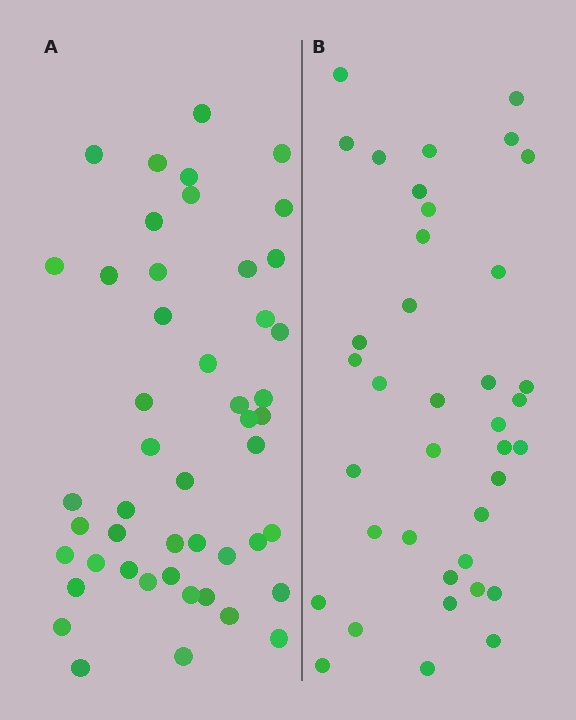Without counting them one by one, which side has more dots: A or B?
Region A (the left region) has more dots.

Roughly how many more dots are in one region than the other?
Region A has roughly 10 or so more dots than region B.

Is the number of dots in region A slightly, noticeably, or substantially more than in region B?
Region A has noticeably more, but not dramatically so. The ratio is roughly 1.3 to 1.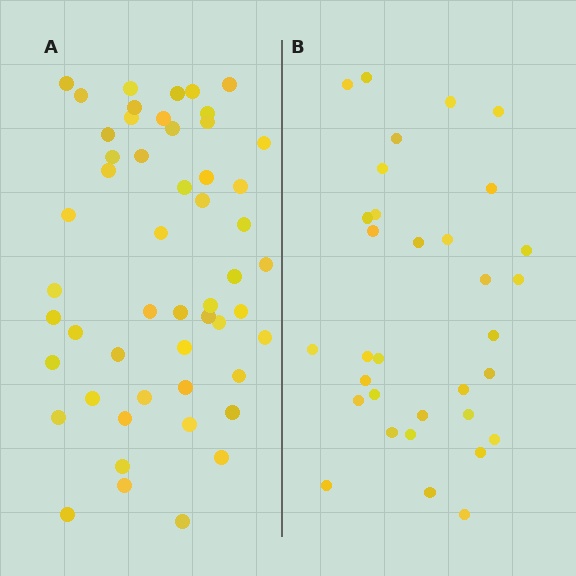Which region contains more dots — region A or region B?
Region A (the left region) has more dots.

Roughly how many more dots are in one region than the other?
Region A has approximately 20 more dots than region B.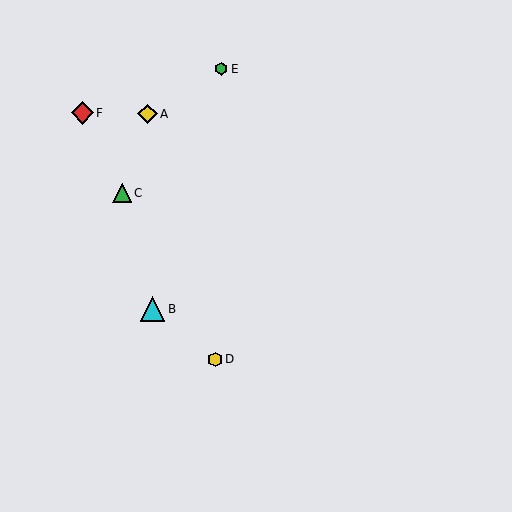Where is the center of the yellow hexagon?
The center of the yellow hexagon is at (215, 359).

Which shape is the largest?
The cyan triangle (labeled B) is the largest.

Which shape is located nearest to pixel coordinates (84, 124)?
The red diamond (labeled F) at (82, 113) is nearest to that location.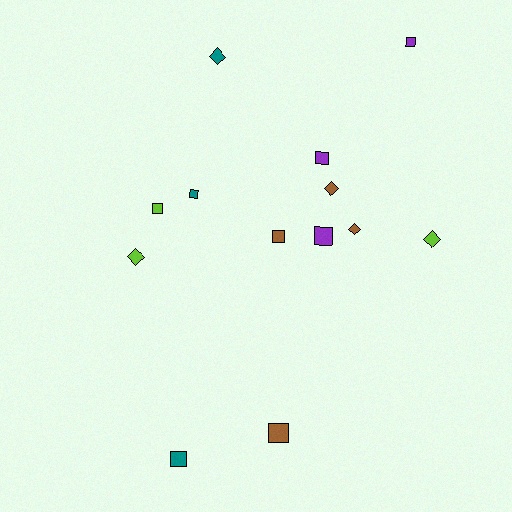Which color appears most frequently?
Brown, with 4 objects.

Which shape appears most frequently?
Square, with 8 objects.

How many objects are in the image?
There are 13 objects.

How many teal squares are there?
There are 2 teal squares.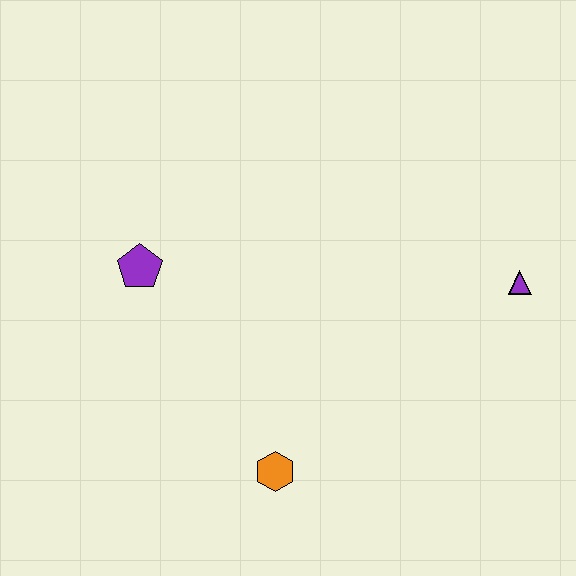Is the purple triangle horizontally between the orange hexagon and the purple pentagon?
No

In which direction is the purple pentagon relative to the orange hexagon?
The purple pentagon is above the orange hexagon.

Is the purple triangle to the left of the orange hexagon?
No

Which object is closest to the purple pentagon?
The orange hexagon is closest to the purple pentagon.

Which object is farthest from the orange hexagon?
The purple triangle is farthest from the orange hexagon.